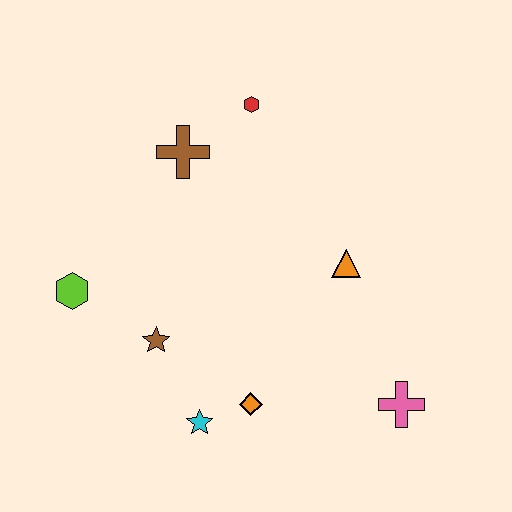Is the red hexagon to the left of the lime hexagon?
No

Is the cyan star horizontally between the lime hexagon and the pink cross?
Yes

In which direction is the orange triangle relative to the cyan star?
The orange triangle is above the cyan star.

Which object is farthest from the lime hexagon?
The pink cross is farthest from the lime hexagon.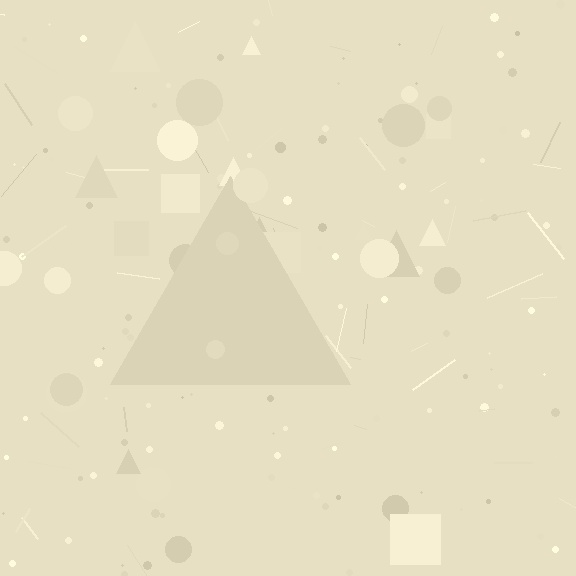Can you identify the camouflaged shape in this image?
The camouflaged shape is a triangle.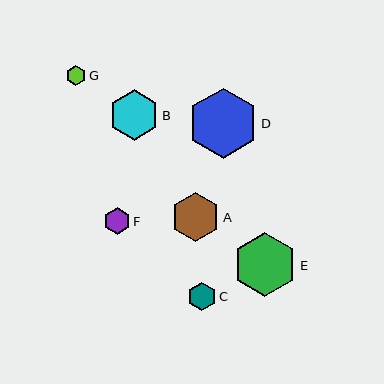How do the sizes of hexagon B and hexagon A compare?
Hexagon B and hexagon A are approximately the same size.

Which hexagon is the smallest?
Hexagon G is the smallest with a size of approximately 20 pixels.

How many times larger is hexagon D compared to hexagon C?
Hexagon D is approximately 2.5 times the size of hexagon C.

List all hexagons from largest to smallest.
From largest to smallest: D, E, B, A, C, F, G.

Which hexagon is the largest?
Hexagon D is the largest with a size of approximately 70 pixels.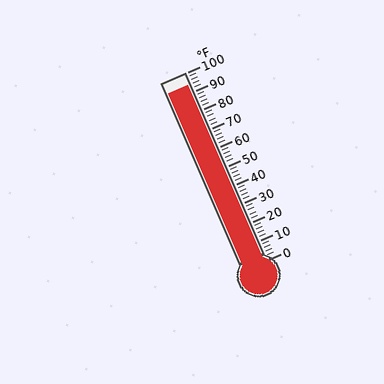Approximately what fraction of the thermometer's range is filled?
The thermometer is filled to approximately 95% of its range.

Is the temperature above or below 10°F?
The temperature is above 10°F.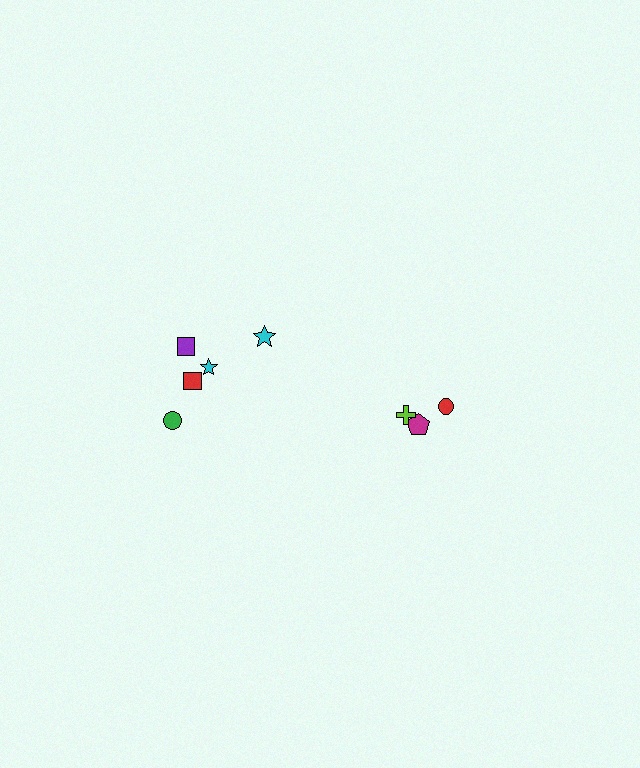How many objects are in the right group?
There are 3 objects.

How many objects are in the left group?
There are 5 objects.